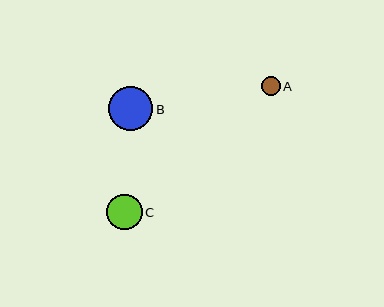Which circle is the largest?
Circle B is the largest with a size of approximately 44 pixels.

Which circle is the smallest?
Circle A is the smallest with a size of approximately 19 pixels.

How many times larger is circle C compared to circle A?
Circle C is approximately 1.9 times the size of circle A.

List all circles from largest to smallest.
From largest to smallest: B, C, A.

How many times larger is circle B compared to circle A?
Circle B is approximately 2.3 times the size of circle A.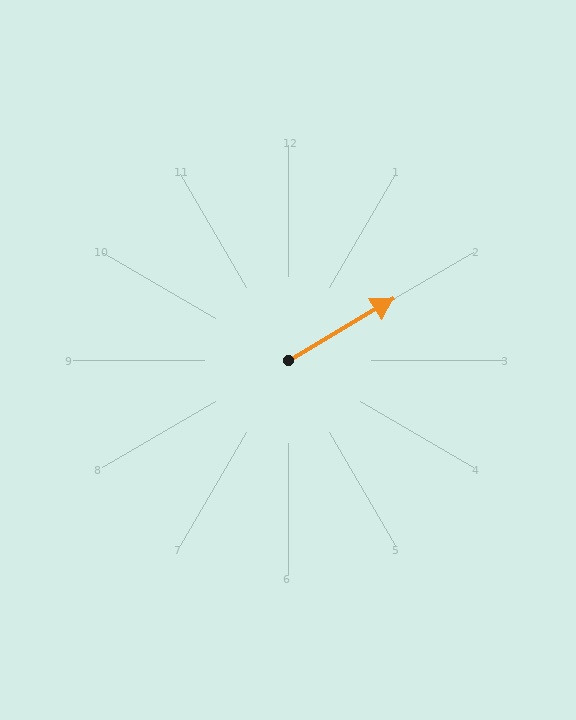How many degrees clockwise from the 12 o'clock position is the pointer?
Approximately 60 degrees.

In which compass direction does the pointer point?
Northeast.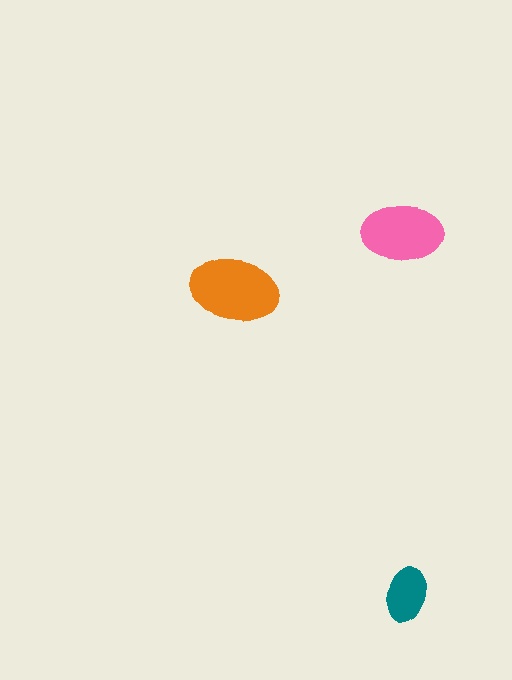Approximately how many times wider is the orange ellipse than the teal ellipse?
About 1.5 times wider.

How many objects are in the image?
There are 3 objects in the image.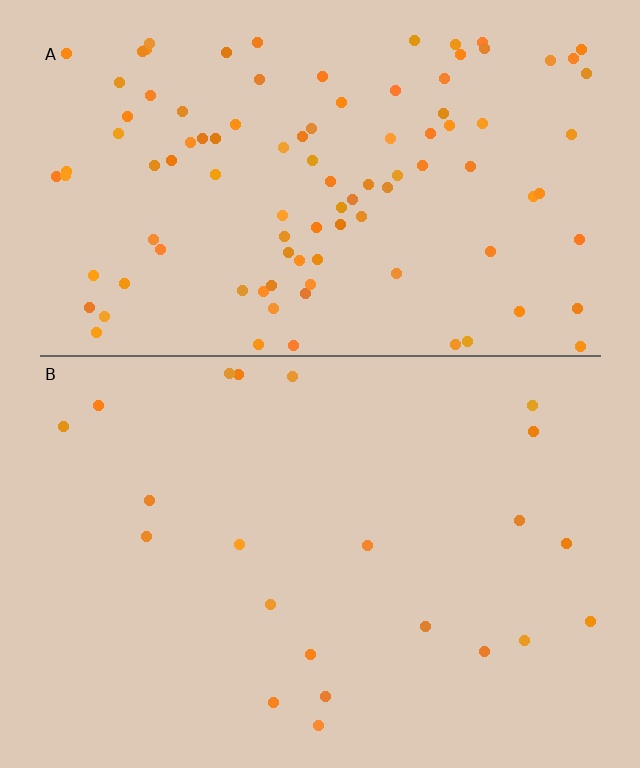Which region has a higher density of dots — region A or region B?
A (the top).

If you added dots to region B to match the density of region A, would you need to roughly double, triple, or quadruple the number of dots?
Approximately quadruple.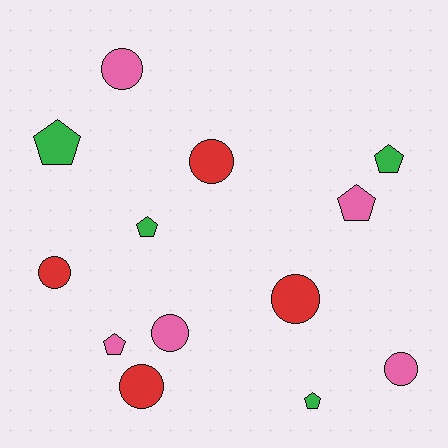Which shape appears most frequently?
Circle, with 7 objects.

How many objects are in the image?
There are 13 objects.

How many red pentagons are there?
There are no red pentagons.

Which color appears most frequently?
Pink, with 5 objects.